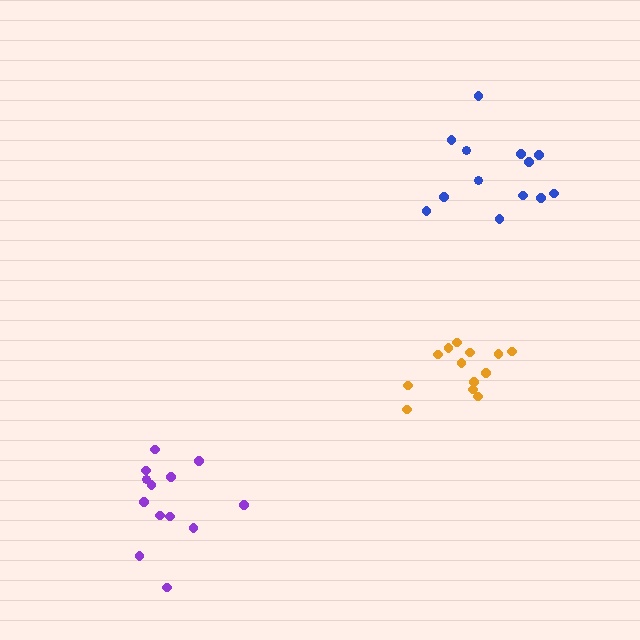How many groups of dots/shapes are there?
There are 3 groups.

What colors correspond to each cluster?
The clusters are colored: orange, purple, blue.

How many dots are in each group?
Group 1: 13 dots, Group 2: 13 dots, Group 3: 13 dots (39 total).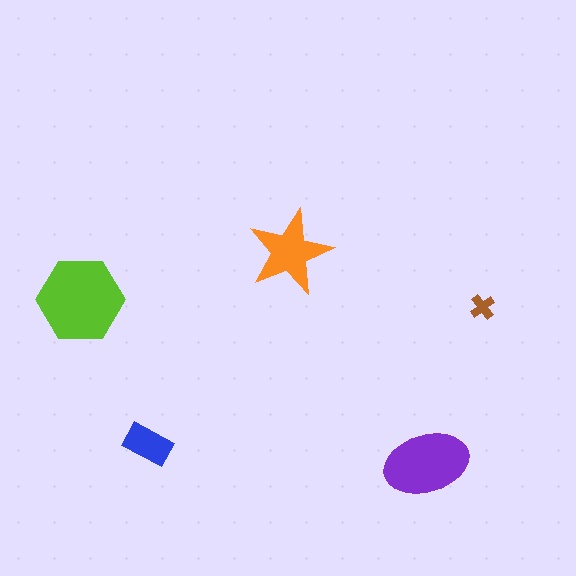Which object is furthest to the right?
The brown cross is rightmost.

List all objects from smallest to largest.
The brown cross, the blue rectangle, the orange star, the purple ellipse, the lime hexagon.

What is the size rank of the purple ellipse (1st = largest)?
2nd.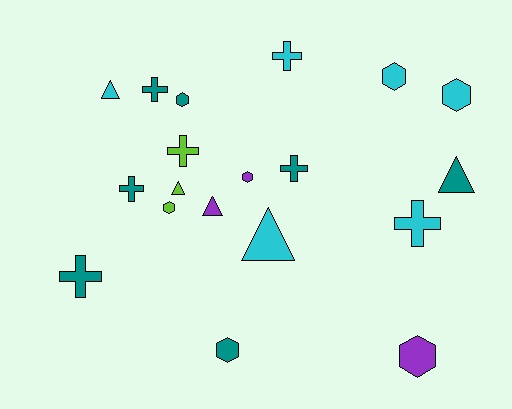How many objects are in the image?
There are 19 objects.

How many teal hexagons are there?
There are 2 teal hexagons.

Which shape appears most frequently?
Hexagon, with 7 objects.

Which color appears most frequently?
Teal, with 7 objects.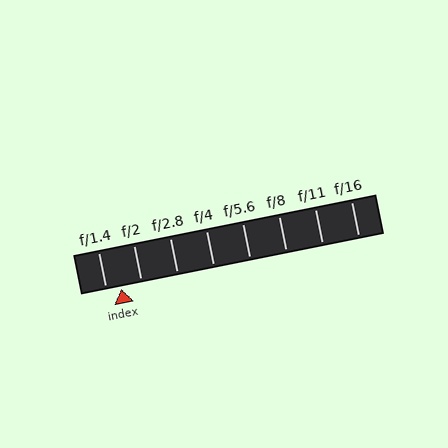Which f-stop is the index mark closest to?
The index mark is closest to f/1.4.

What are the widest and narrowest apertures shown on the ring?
The widest aperture shown is f/1.4 and the narrowest is f/16.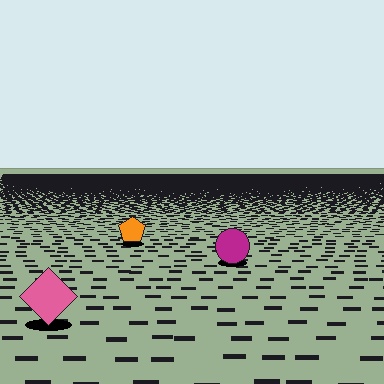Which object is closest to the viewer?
The pink diamond is closest. The texture marks near it are larger and more spread out.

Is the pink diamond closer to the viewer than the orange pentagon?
Yes. The pink diamond is closer — you can tell from the texture gradient: the ground texture is coarser near it.